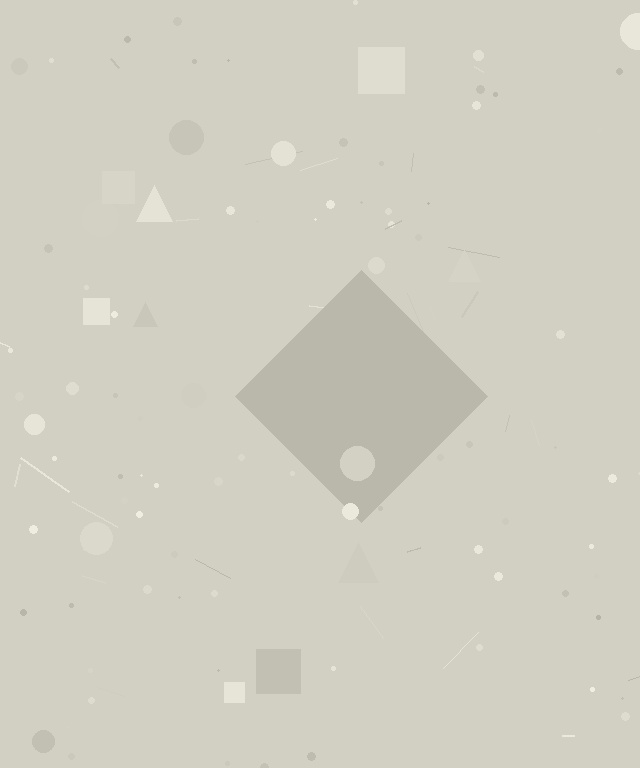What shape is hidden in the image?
A diamond is hidden in the image.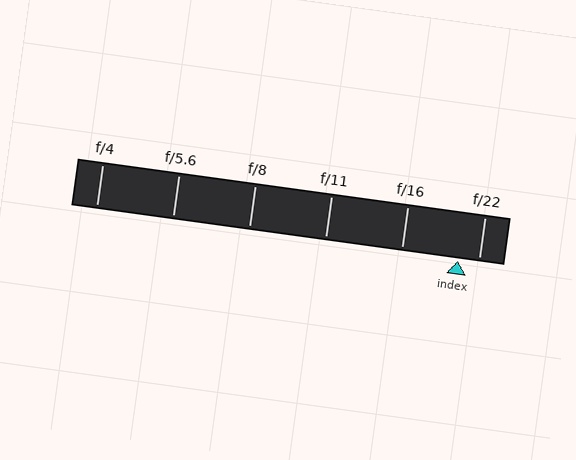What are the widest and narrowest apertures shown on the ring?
The widest aperture shown is f/4 and the narrowest is f/22.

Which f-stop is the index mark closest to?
The index mark is closest to f/22.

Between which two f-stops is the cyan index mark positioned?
The index mark is between f/16 and f/22.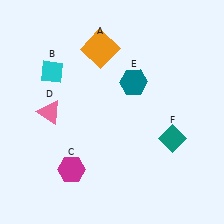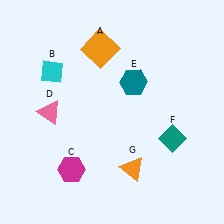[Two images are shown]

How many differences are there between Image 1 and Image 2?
There is 1 difference between the two images.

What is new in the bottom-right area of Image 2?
An orange triangle (G) was added in the bottom-right area of Image 2.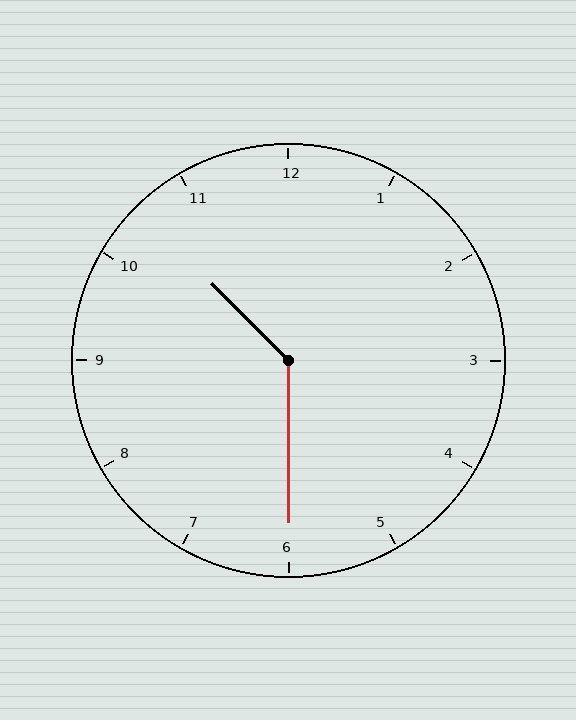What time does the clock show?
10:30.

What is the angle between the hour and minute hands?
Approximately 135 degrees.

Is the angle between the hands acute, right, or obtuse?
It is obtuse.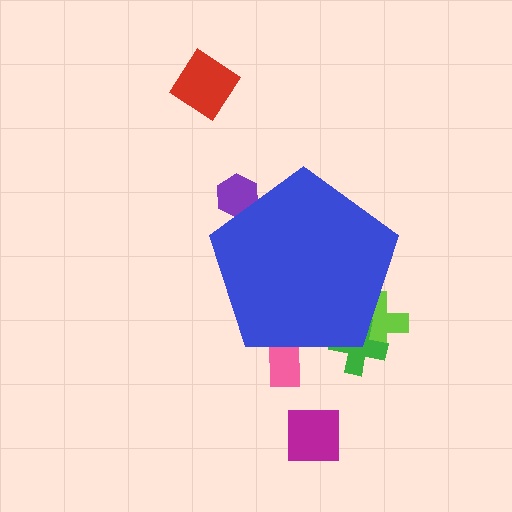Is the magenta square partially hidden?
No, the magenta square is fully visible.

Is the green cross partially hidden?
Yes, the green cross is partially hidden behind the blue pentagon.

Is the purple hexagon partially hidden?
Yes, the purple hexagon is partially hidden behind the blue pentagon.